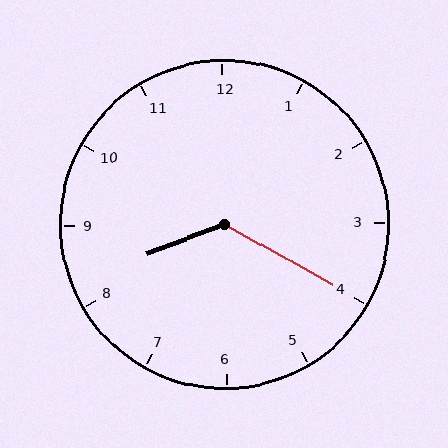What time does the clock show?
8:20.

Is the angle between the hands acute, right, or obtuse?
It is obtuse.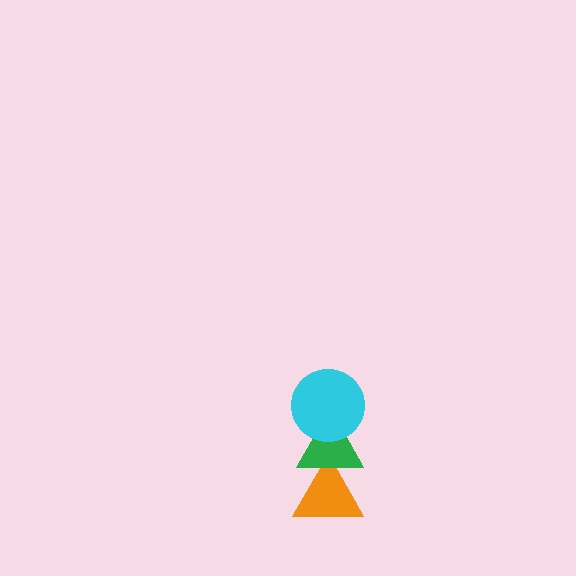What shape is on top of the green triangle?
The cyan circle is on top of the green triangle.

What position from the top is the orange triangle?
The orange triangle is 3rd from the top.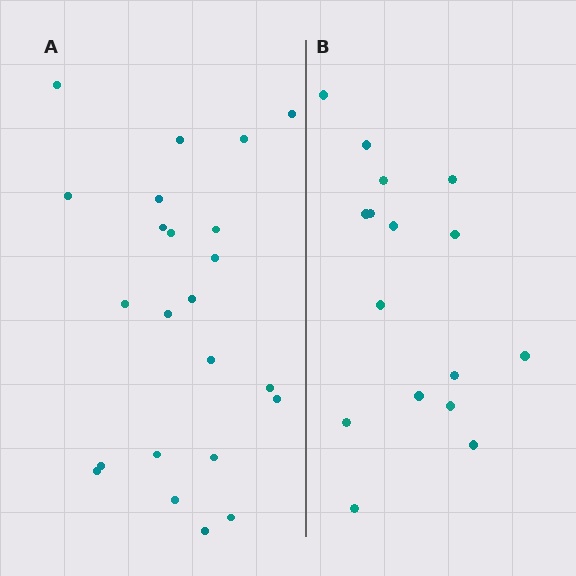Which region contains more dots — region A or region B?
Region A (the left region) has more dots.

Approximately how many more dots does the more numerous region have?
Region A has roughly 8 or so more dots than region B.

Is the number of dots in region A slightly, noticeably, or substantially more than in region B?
Region A has noticeably more, but not dramatically so. The ratio is roughly 1.4 to 1.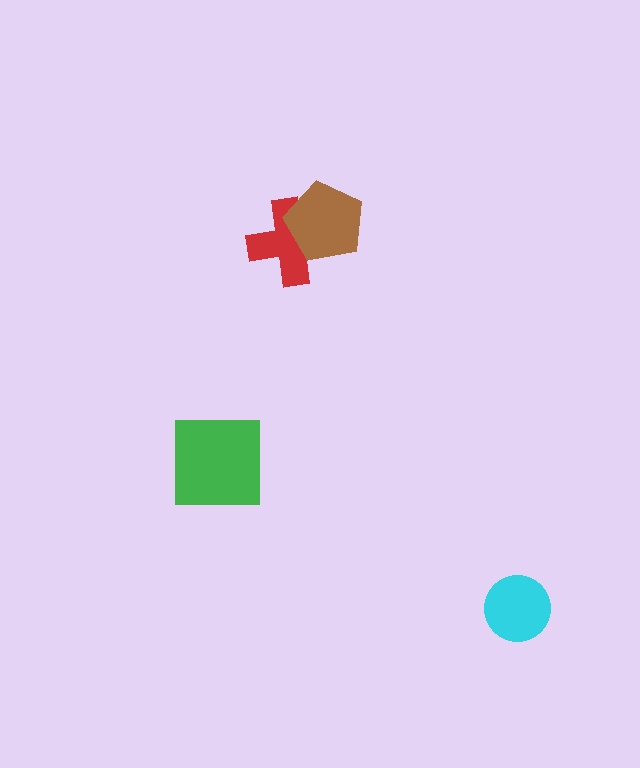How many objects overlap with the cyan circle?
0 objects overlap with the cyan circle.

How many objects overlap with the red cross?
1 object overlaps with the red cross.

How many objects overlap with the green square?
0 objects overlap with the green square.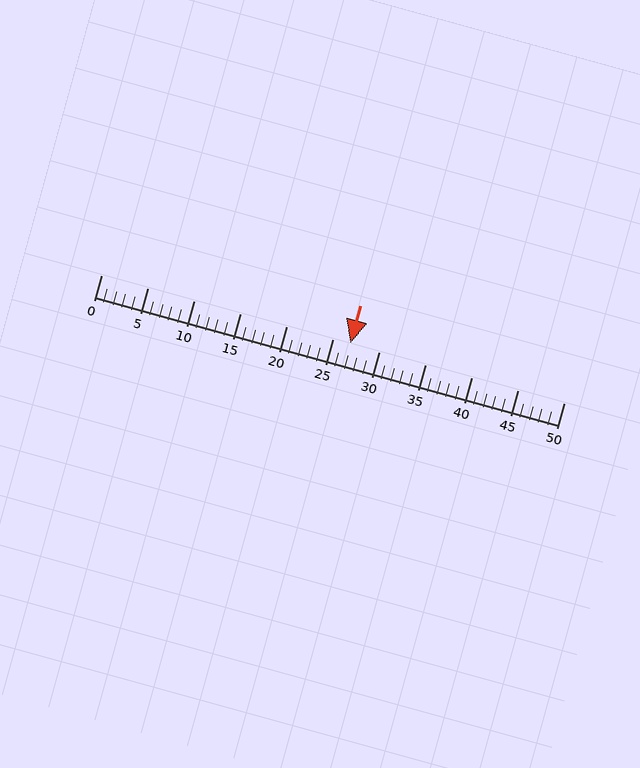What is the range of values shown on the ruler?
The ruler shows values from 0 to 50.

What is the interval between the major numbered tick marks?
The major tick marks are spaced 5 units apart.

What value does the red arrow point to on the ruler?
The red arrow points to approximately 27.